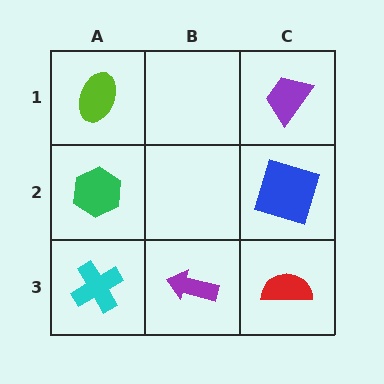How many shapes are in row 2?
2 shapes.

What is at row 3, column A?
A cyan cross.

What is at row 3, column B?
A purple arrow.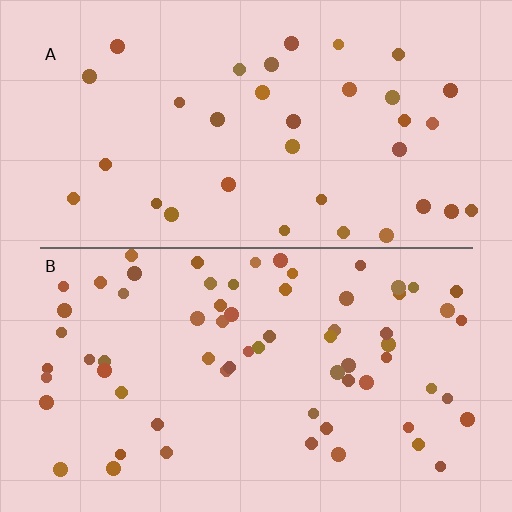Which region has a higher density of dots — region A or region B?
B (the bottom).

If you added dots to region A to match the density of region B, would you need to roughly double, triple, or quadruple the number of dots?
Approximately double.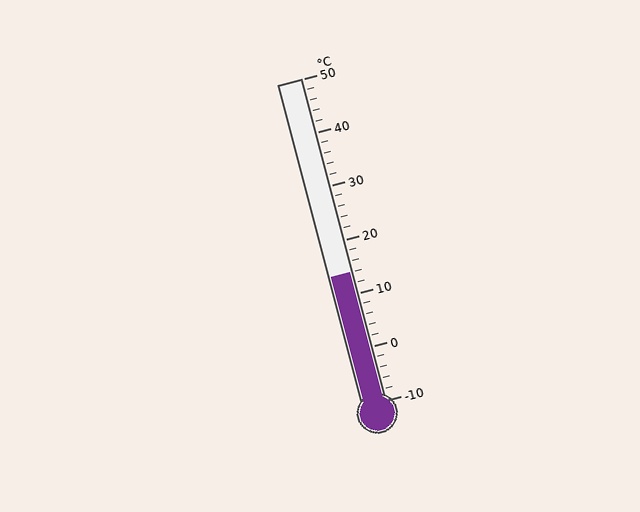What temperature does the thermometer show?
The thermometer shows approximately 14°C.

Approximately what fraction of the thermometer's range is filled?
The thermometer is filled to approximately 40% of its range.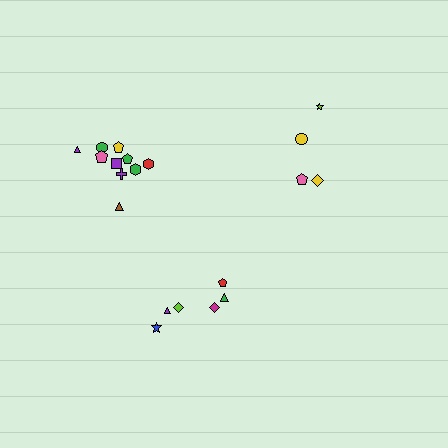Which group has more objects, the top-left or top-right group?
The top-left group.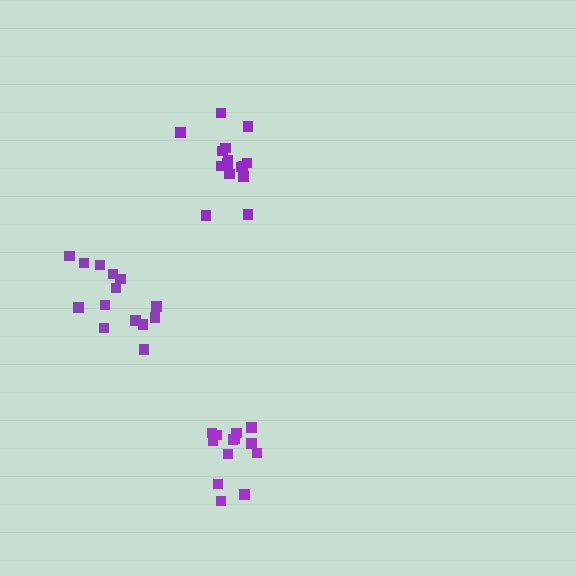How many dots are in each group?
Group 1: 15 dots, Group 2: 14 dots, Group 3: 14 dots (43 total).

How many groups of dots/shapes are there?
There are 3 groups.